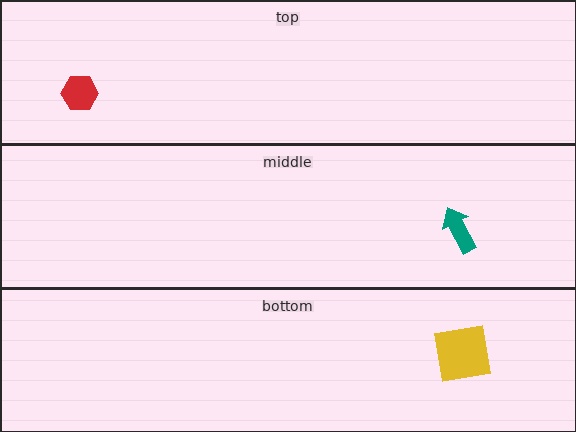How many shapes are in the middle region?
1.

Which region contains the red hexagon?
The top region.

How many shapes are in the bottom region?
1.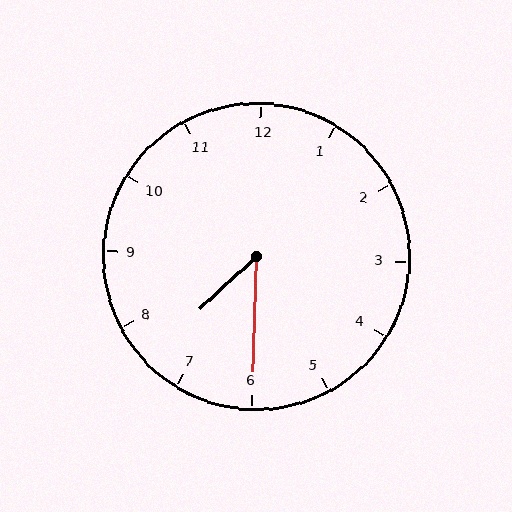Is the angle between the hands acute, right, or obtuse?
It is acute.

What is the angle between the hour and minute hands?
Approximately 45 degrees.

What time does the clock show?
7:30.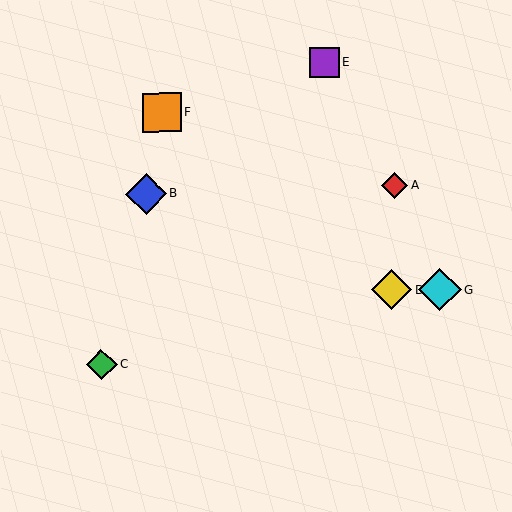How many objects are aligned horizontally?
2 objects (D, G) are aligned horizontally.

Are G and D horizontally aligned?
Yes, both are at y≈290.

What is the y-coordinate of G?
Object G is at y≈290.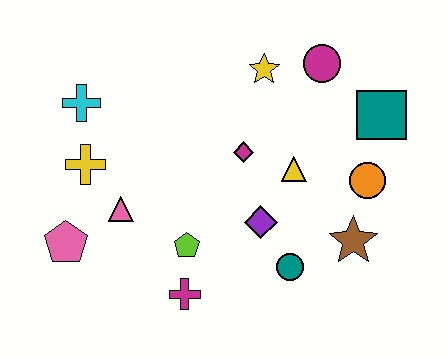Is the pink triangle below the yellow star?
Yes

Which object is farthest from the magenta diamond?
The pink pentagon is farthest from the magenta diamond.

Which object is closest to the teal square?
The orange circle is closest to the teal square.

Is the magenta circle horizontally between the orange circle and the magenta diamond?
Yes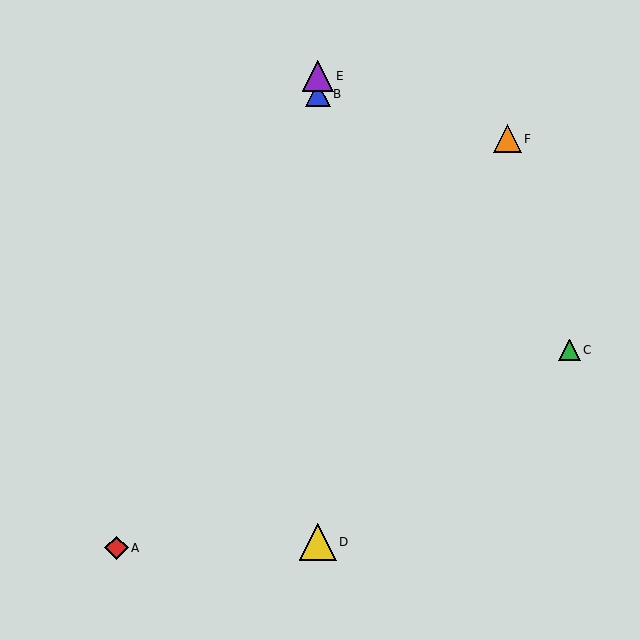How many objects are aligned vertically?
3 objects (B, D, E) are aligned vertically.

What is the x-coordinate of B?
Object B is at x≈318.